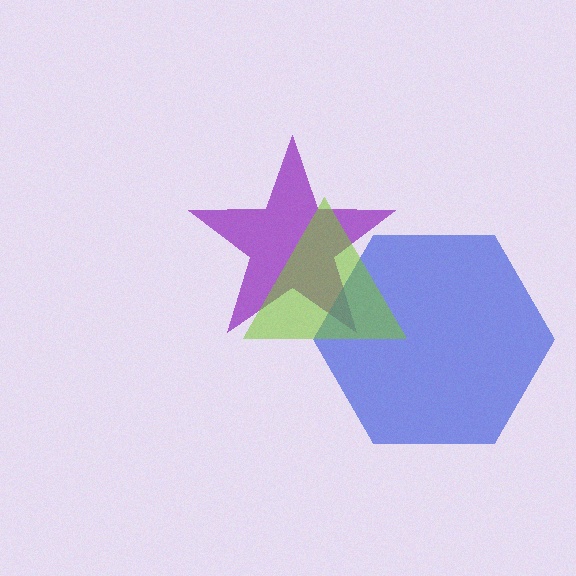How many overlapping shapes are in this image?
There are 3 overlapping shapes in the image.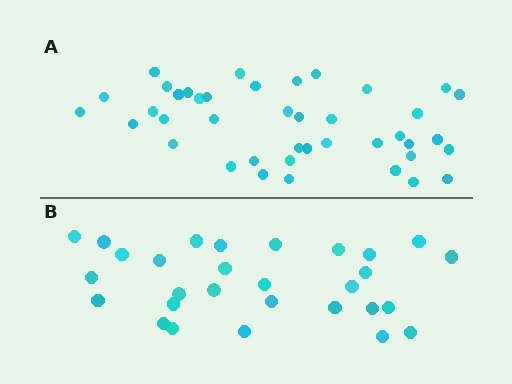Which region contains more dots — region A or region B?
Region A (the top region) has more dots.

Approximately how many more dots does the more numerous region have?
Region A has roughly 12 or so more dots than region B.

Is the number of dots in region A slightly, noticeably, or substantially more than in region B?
Region A has noticeably more, but not dramatically so. The ratio is roughly 1.4 to 1.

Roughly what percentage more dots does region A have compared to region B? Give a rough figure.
About 40% more.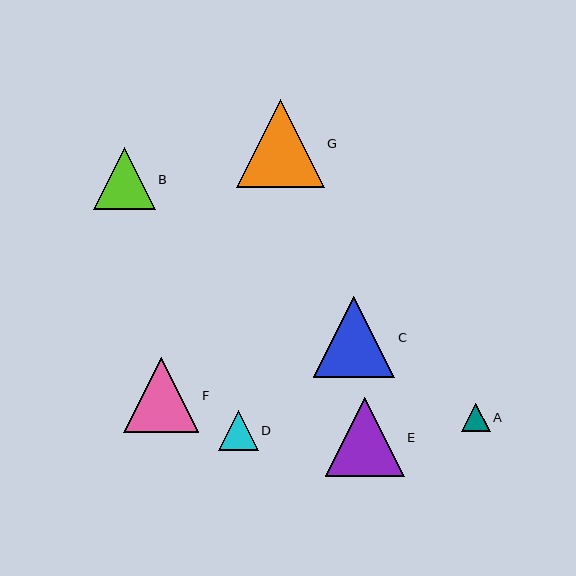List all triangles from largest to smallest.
From largest to smallest: G, C, E, F, B, D, A.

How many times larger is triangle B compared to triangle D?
Triangle B is approximately 1.5 times the size of triangle D.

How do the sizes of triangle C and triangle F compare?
Triangle C and triangle F are approximately the same size.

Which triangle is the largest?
Triangle G is the largest with a size of approximately 88 pixels.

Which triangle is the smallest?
Triangle A is the smallest with a size of approximately 29 pixels.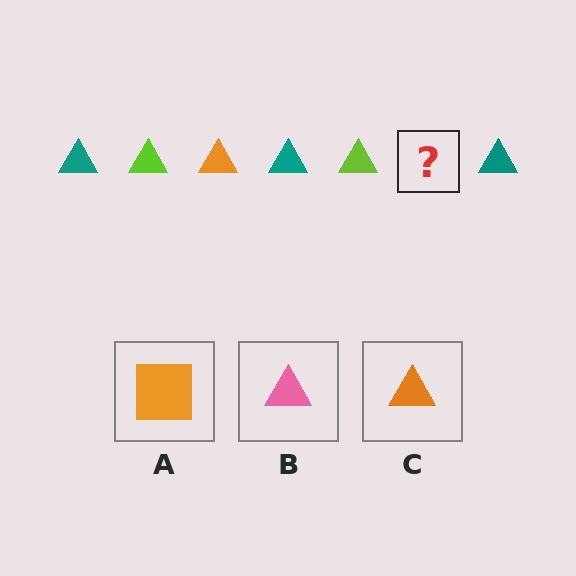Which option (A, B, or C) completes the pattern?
C.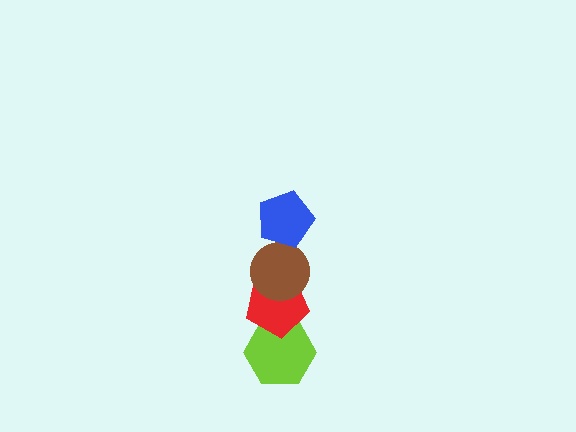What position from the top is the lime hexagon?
The lime hexagon is 4th from the top.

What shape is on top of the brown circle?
The blue pentagon is on top of the brown circle.